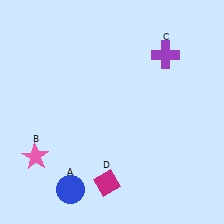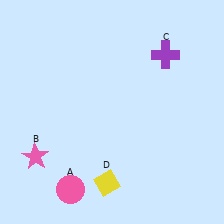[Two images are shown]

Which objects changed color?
A changed from blue to pink. D changed from magenta to yellow.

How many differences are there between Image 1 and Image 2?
There are 2 differences between the two images.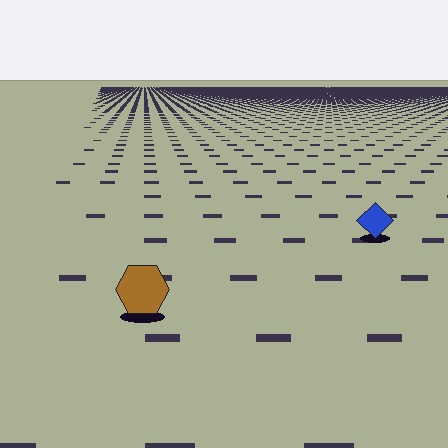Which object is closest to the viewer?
The brown hexagon is closest. The texture marks near it are larger and more spread out.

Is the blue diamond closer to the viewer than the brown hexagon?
No. The brown hexagon is closer — you can tell from the texture gradient: the ground texture is coarser near it.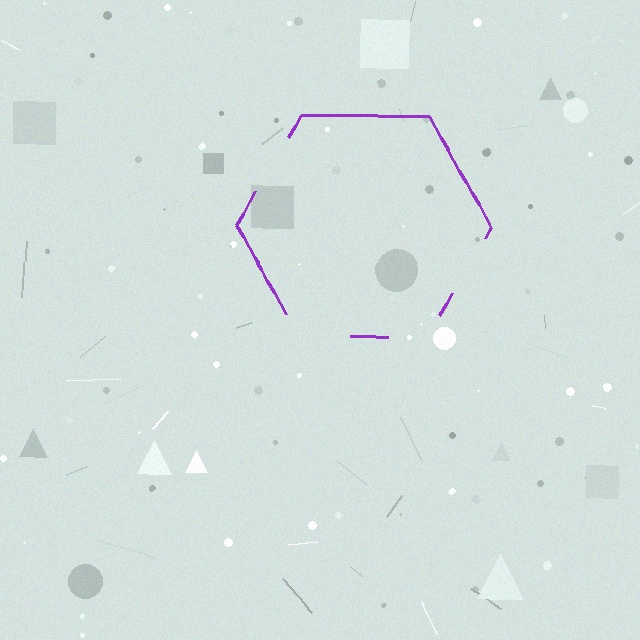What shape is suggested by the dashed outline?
The dashed outline suggests a hexagon.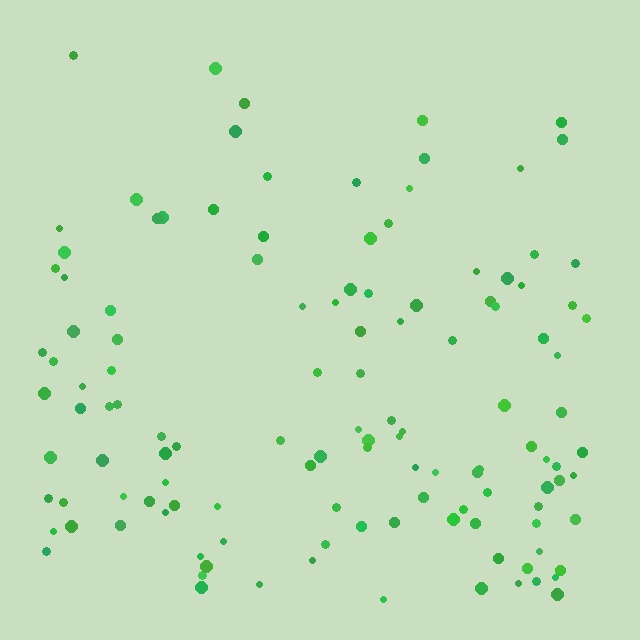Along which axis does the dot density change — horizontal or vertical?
Vertical.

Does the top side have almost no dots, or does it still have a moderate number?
Still a moderate number, just noticeably fewer than the bottom.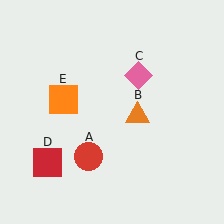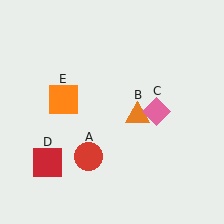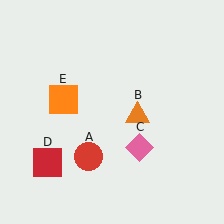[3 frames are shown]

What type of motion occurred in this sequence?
The pink diamond (object C) rotated clockwise around the center of the scene.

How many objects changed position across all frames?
1 object changed position: pink diamond (object C).